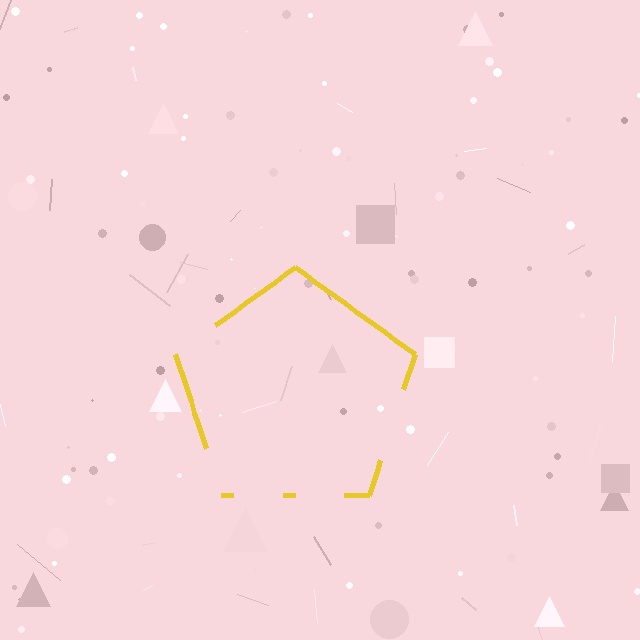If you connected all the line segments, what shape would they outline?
They would outline a pentagon.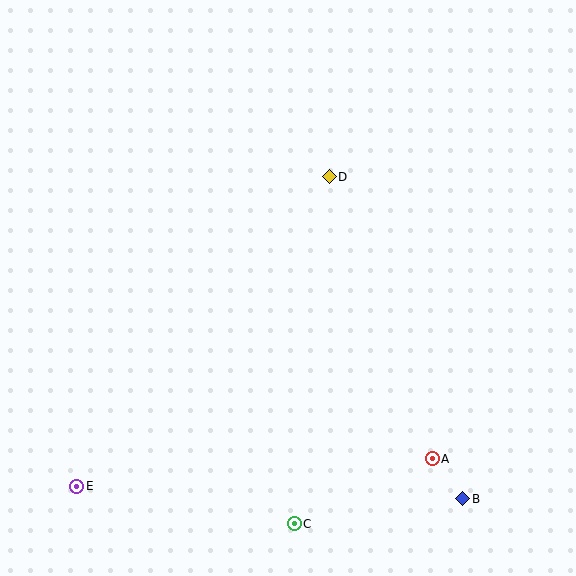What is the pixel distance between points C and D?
The distance between C and D is 349 pixels.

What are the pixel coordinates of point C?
Point C is at (294, 524).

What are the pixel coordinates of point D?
Point D is at (329, 177).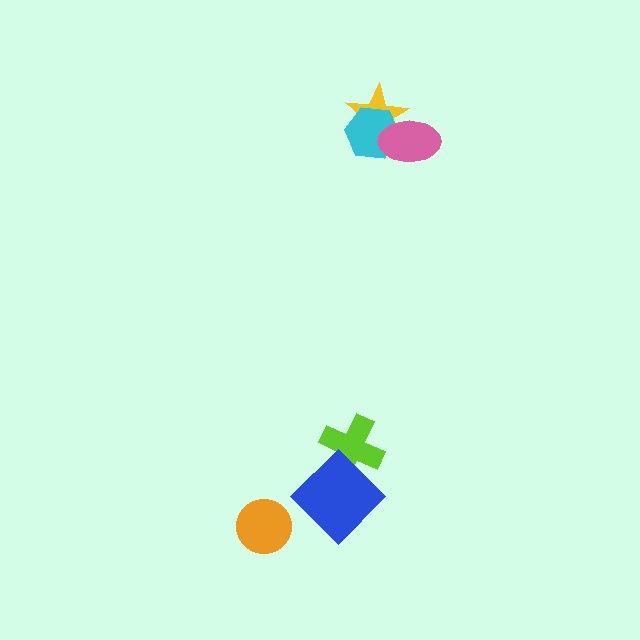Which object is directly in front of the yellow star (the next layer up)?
The cyan hexagon is directly in front of the yellow star.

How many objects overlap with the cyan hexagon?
2 objects overlap with the cyan hexagon.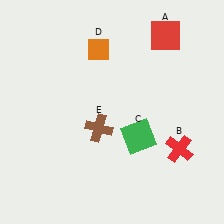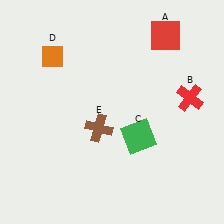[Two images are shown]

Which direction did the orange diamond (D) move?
The orange diamond (D) moved left.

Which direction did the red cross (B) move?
The red cross (B) moved up.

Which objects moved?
The objects that moved are: the red cross (B), the orange diamond (D).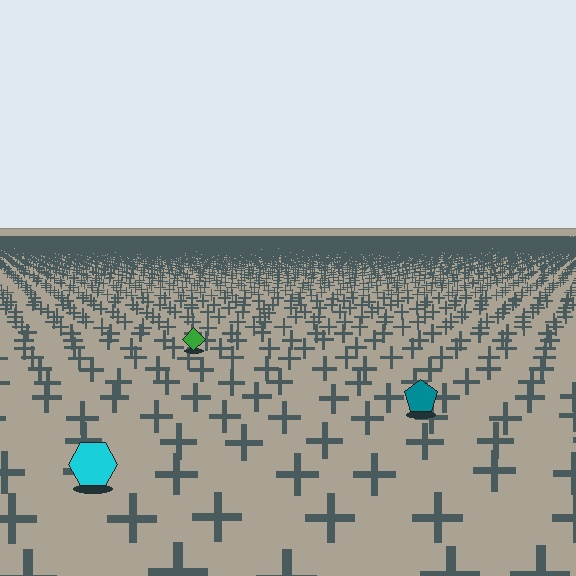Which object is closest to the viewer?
The cyan hexagon is closest. The texture marks near it are larger and more spread out.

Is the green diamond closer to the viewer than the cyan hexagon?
No. The cyan hexagon is closer — you can tell from the texture gradient: the ground texture is coarser near it.